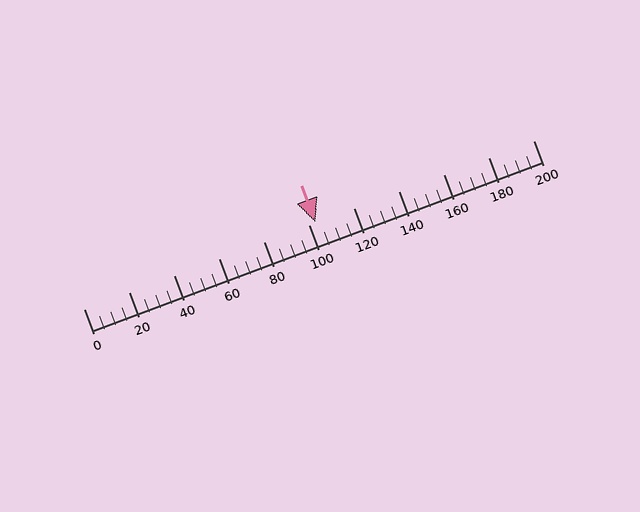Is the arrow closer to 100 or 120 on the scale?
The arrow is closer to 100.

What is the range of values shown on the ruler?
The ruler shows values from 0 to 200.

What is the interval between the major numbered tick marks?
The major tick marks are spaced 20 units apart.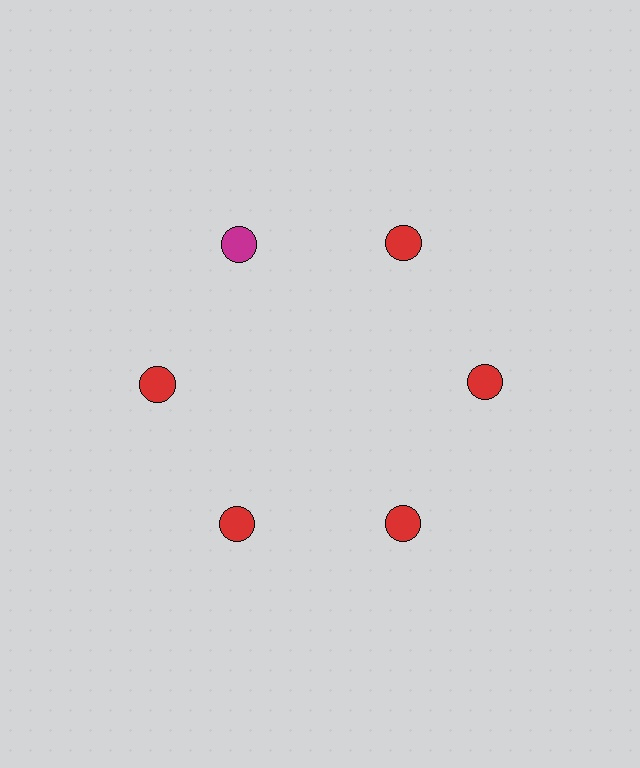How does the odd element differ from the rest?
It has a different color: magenta instead of red.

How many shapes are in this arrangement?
There are 6 shapes arranged in a ring pattern.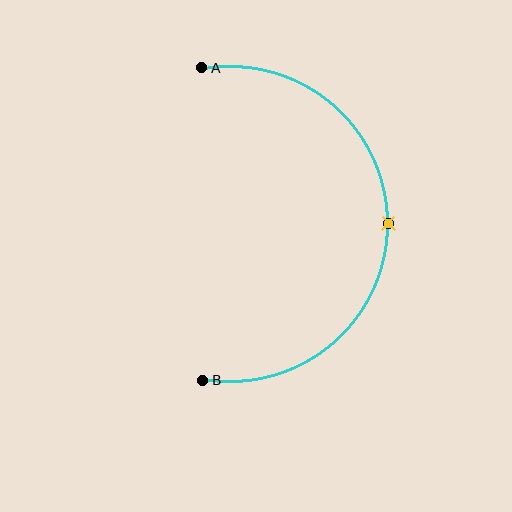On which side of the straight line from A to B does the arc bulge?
The arc bulges to the right of the straight line connecting A and B.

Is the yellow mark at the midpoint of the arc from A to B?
Yes. The yellow mark lies on the arc at equal arc-length from both A and B — it is the arc midpoint.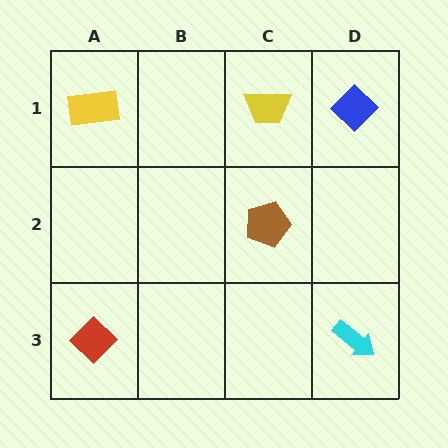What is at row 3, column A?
A red diamond.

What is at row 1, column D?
A blue diamond.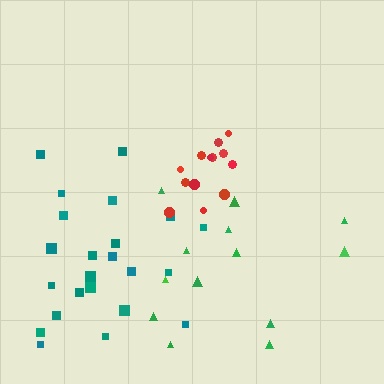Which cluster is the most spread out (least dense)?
Green.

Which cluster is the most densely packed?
Red.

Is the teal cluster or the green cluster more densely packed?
Teal.